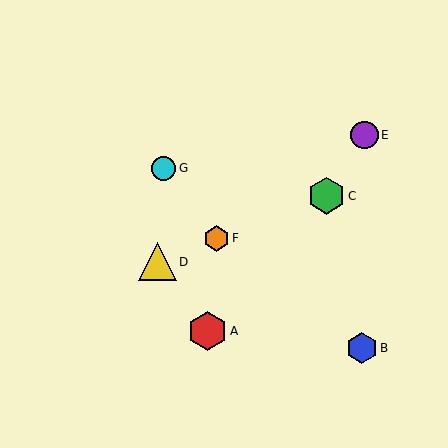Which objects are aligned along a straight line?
Objects C, D, F are aligned along a straight line.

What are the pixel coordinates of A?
Object A is at (208, 331).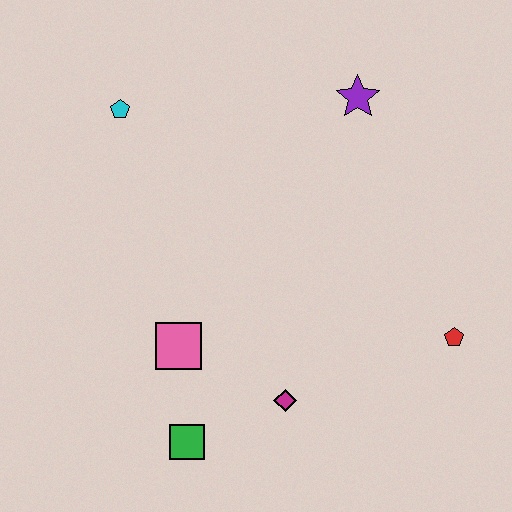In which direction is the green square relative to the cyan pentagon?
The green square is below the cyan pentagon.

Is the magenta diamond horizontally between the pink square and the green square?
No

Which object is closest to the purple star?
The cyan pentagon is closest to the purple star.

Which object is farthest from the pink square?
The purple star is farthest from the pink square.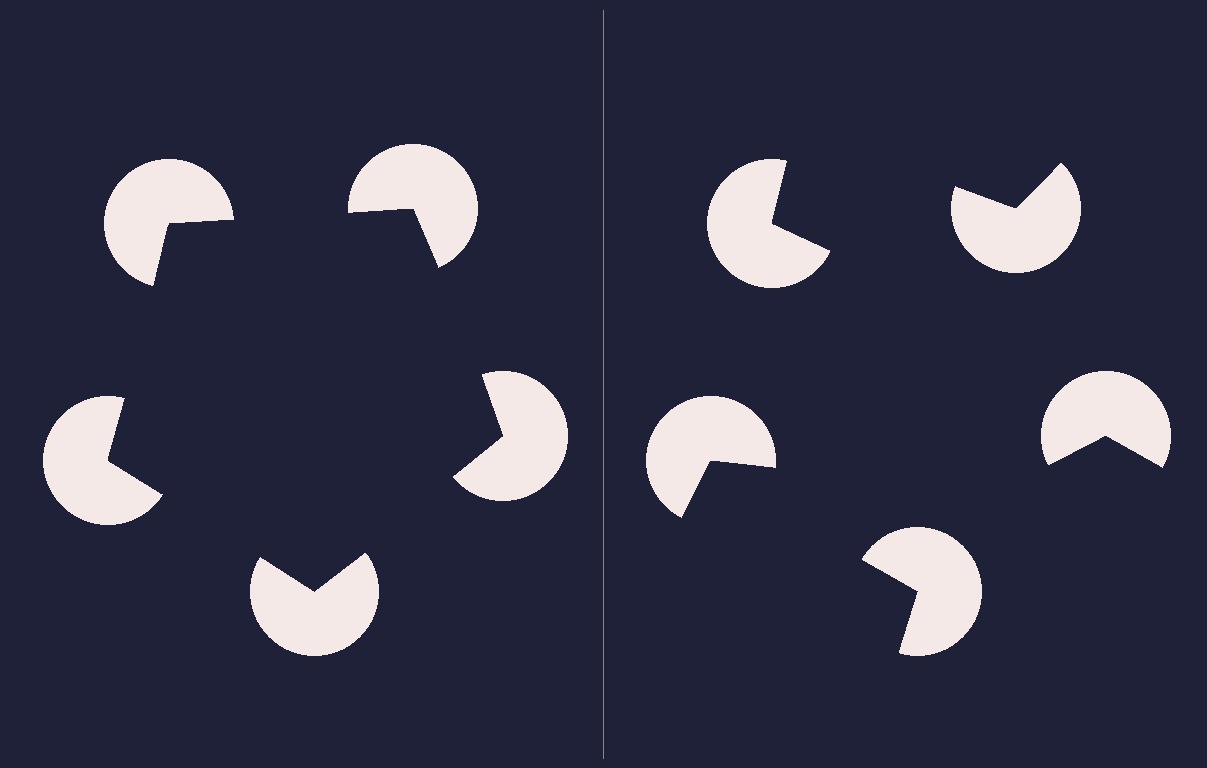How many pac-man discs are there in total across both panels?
10 — 5 on each side.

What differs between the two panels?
The pac-man discs are positioned identically on both sides; only the wedge orientations differ. On the left they align to a pentagon; on the right they are misaligned.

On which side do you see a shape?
An illusory pentagon appears on the left side. On the right side the wedge cuts are rotated, so no coherent shape forms.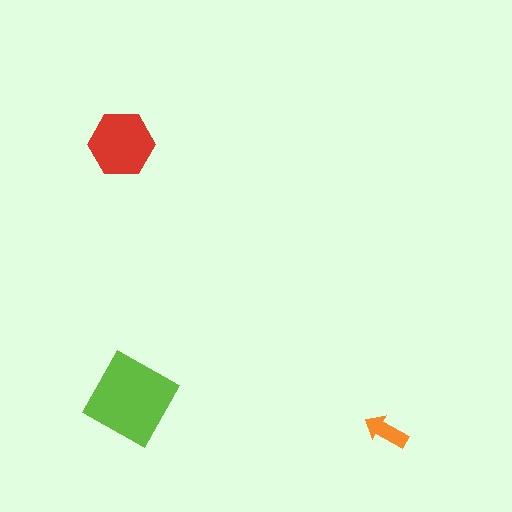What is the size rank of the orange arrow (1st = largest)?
3rd.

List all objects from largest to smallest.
The lime square, the red hexagon, the orange arrow.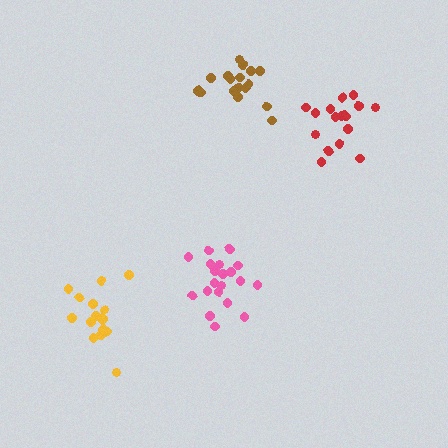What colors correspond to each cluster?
The clusters are colored: pink, brown, yellow, red.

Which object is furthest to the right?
The red cluster is rightmost.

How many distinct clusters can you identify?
There are 4 distinct clusters.